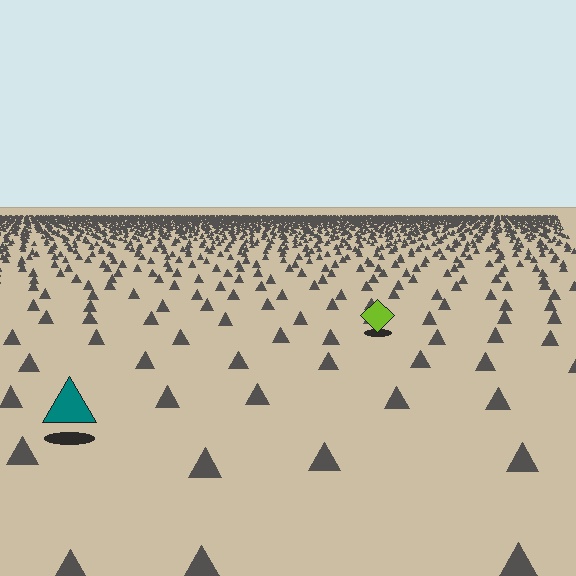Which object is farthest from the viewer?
The lime diamond is farthest from the viewer. It appears smaller and the ground texture around it is denser.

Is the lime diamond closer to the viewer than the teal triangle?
No. The teal triangle is closer — you can tell from the texture gradient: the ground texture is coarser near it.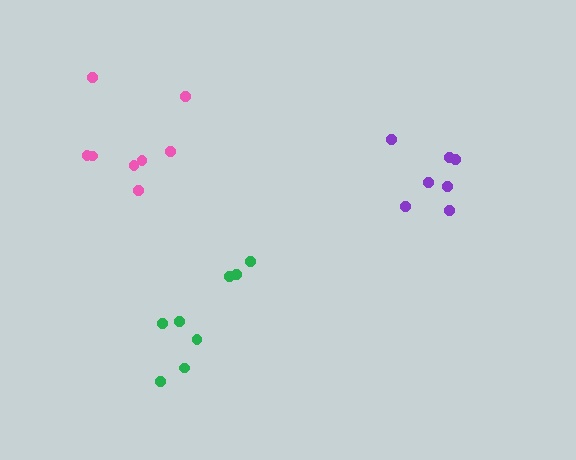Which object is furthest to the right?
The purple cluster is rightmost.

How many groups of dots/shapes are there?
There are 3 groups.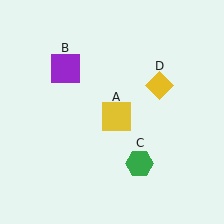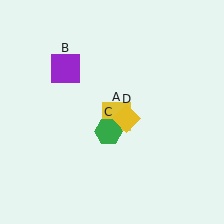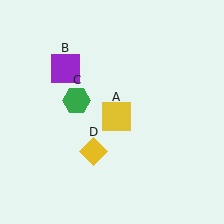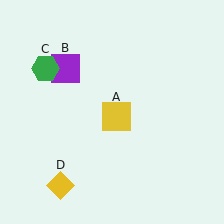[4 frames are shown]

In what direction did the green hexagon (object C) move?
The green hexagon (object C) moved up and to the left.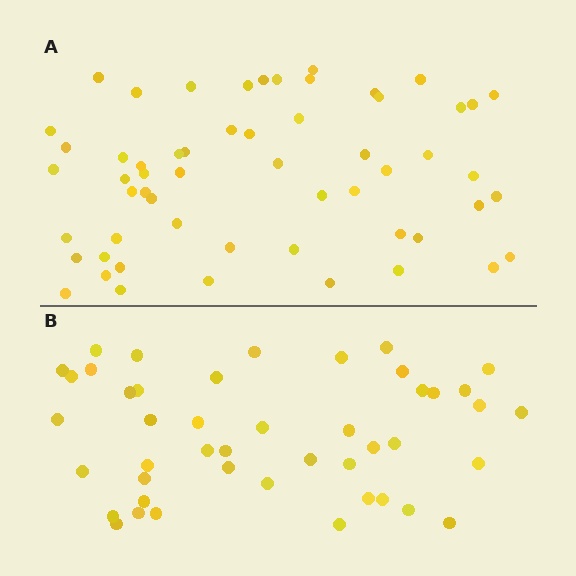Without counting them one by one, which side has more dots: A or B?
Region A (the top region) has more dots.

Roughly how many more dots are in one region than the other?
Region A has roughly 12 or so more dots than region B.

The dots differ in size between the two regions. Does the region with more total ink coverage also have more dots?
No. Region B has more total ink coverage because its dots are larger, but region A actually contains more individual dots. Total area can be misleading — the number of items is what matters here.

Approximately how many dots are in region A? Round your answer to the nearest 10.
About 60 dots. (The exact count is 57, which rounds to 60.)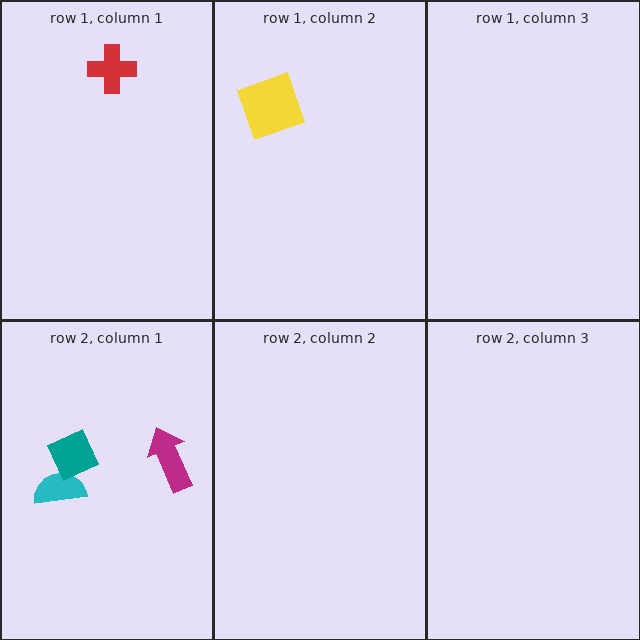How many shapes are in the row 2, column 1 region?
3.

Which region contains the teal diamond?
The row 2, column 1 region.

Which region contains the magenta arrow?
The row 2, column 1 region.